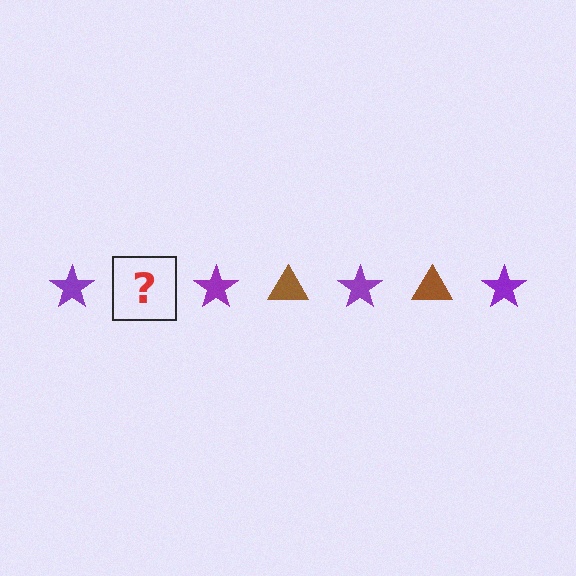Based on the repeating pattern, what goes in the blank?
The blank should be a brown triangle.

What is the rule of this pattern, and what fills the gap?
The rule is that the pattern alternates between purple star and brown triangle. The gap should be filled with a brown triangle.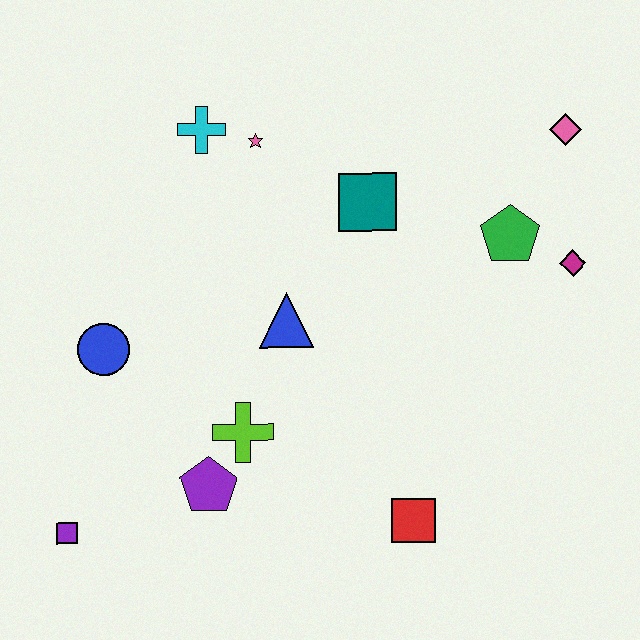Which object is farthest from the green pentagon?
The purple square is farthest from the green pentagon.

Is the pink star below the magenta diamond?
No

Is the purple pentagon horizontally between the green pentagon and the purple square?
Yes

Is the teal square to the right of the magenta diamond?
No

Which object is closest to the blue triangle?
The lime cross is closest to the blue triangle.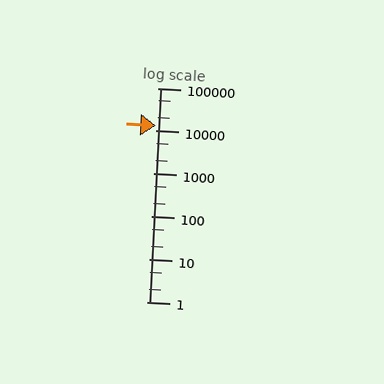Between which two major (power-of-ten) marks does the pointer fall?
The pointer is between 10000 and 100000.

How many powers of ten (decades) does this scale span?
The scale spans 5 decades, from 1 to 100000.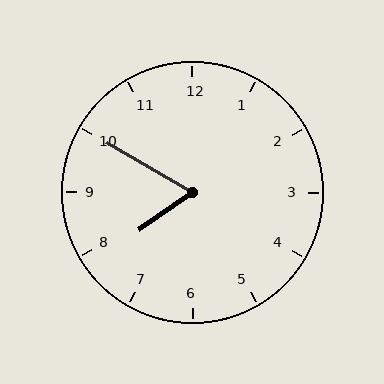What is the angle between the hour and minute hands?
Approximately 65 degrees.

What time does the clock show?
7:50.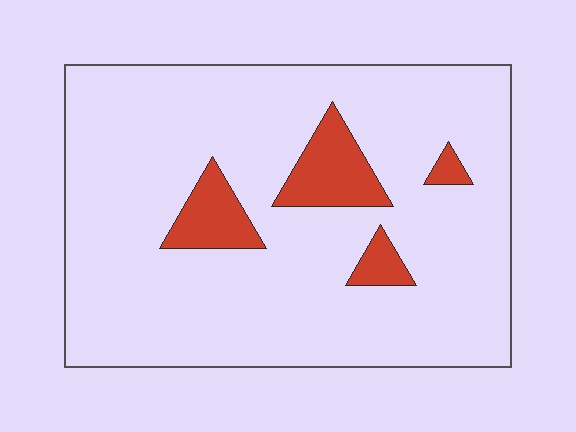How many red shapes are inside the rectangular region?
4.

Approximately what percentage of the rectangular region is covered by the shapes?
Approximately 10%.